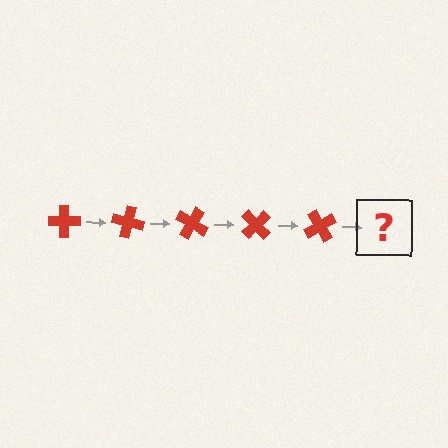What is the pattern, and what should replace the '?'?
The pattern is that the cross rotates 15 degrees each step. The '?' should be a red cross rotated 75 degrees.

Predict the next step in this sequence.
The next step is a red cross rotated 75 degrees.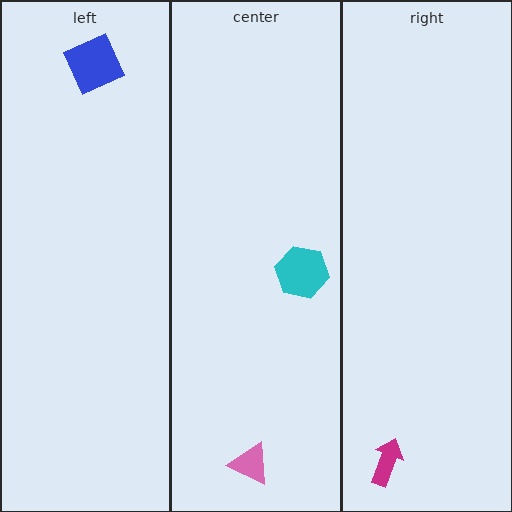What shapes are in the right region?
The magenta arrow.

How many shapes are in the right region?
1.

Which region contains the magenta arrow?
The right region.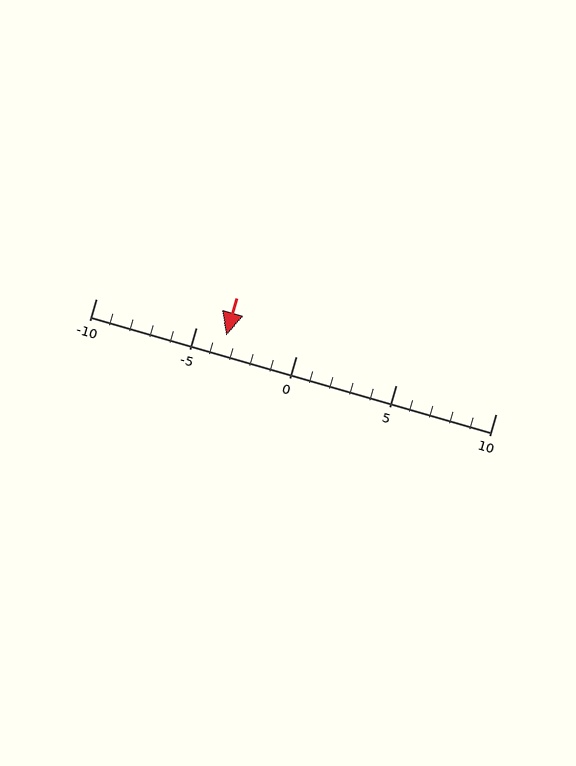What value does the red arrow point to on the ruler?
The red arrow points to approximately -4.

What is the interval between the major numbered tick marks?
The major tick marks are spaced 5 units apart.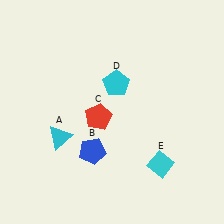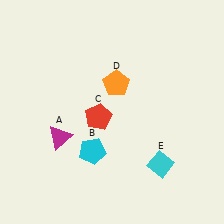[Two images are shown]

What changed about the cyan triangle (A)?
In Image 1, A is cyan. In Image 2, it changed to magenta.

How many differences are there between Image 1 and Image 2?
There are 3 differences between the two images.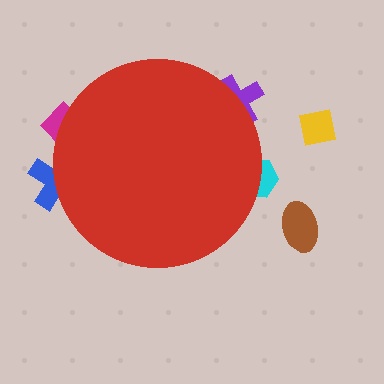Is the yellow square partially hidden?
No, the yellow square is fully visible.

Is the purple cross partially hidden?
Yes, the purple cross is partially hidden behind the red circle.